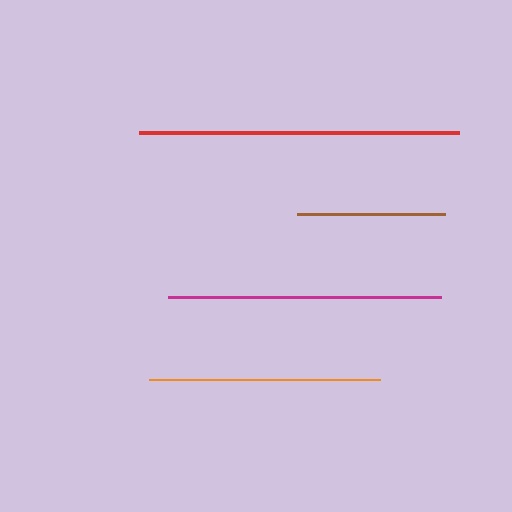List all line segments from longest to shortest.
From longest to shortest: red, magenta, orange, brown.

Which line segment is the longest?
The red line is the longest at approximately 320 pixels.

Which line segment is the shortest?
The brown line is the shortest at approximately 148 pixels.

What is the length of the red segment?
The red segment is approximately 320 pixels long.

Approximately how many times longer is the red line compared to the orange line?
The red line is approximately 1.4 times the length of the orange line.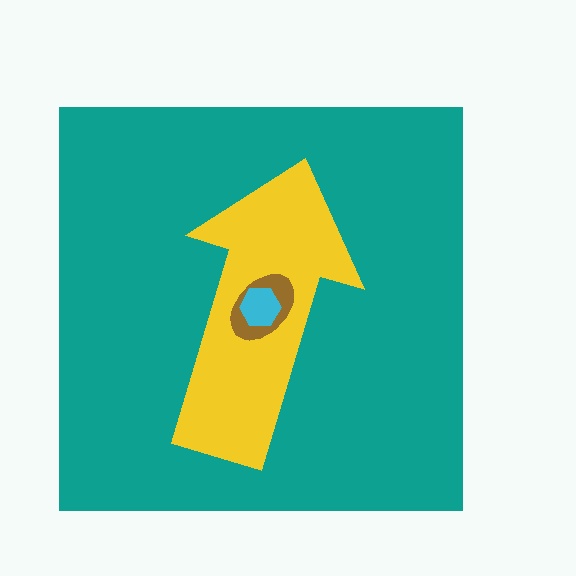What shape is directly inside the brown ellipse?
The cyan hexagon.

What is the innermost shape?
The cyan hexagon.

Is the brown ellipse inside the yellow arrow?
Yes.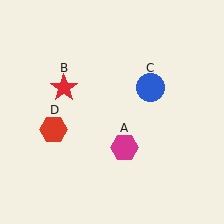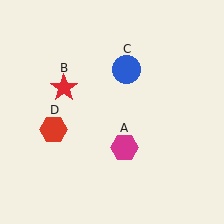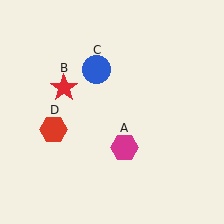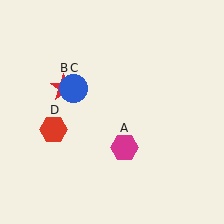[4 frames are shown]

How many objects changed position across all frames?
1 object changed position: blue circle (object C).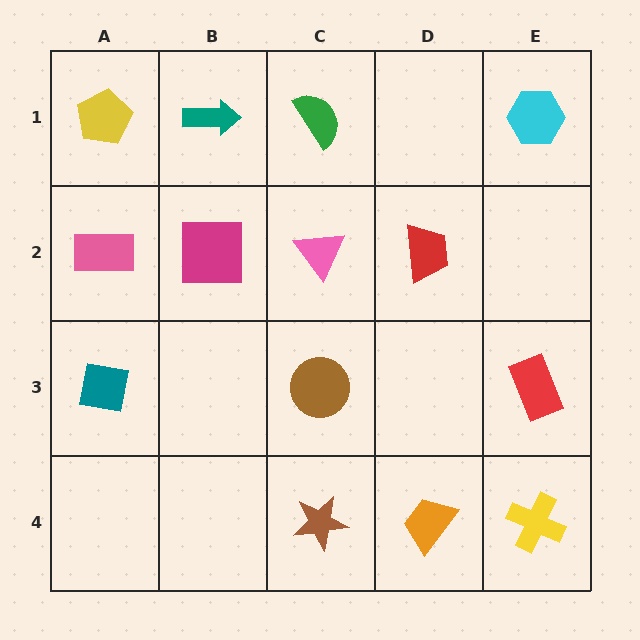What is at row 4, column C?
A brown star.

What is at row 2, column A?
A pink rectangle.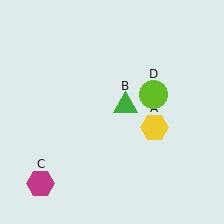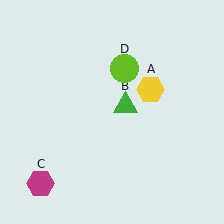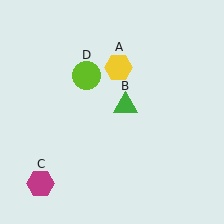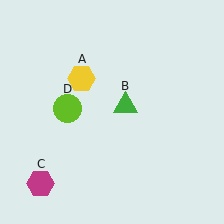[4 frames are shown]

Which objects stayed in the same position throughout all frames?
Green triangle (object B) and magenta hexagon (object C) remained stationary.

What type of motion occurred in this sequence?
The yellow hexagon (object A), lime circle (object D) rotated counterclockwise around the center of the scene.